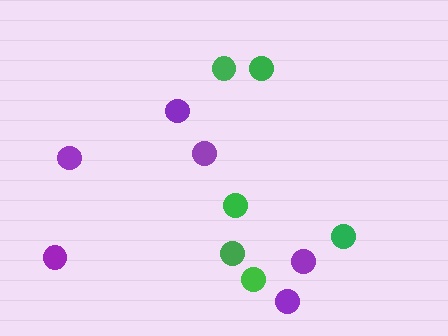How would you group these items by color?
There are 2 groups: one group of purple circles (6) and one group of green circles (6).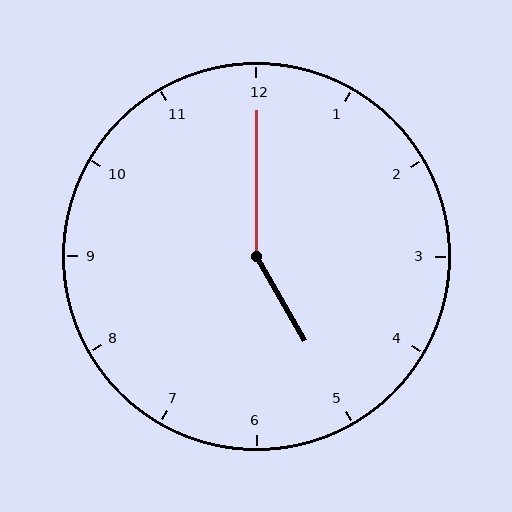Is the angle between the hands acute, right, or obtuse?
It is obtuse.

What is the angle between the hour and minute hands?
Approximately 150 degrees.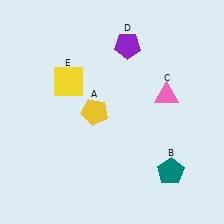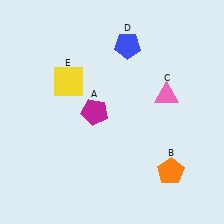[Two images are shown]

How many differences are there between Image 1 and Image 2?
There are 3 differences between the two images.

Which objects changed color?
A changed from yellow to magenta. B changed from teal to orange. D changed from purple to blue.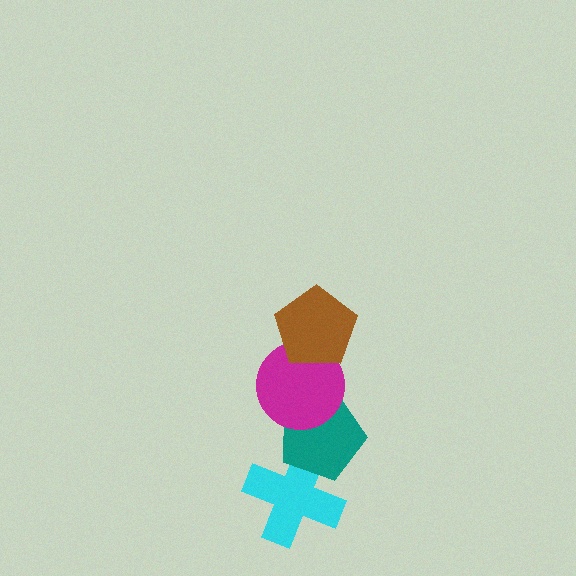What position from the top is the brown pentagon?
The brown pentagon is 1st from the top.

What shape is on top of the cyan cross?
The teal pentagon is on top of the cyan cross.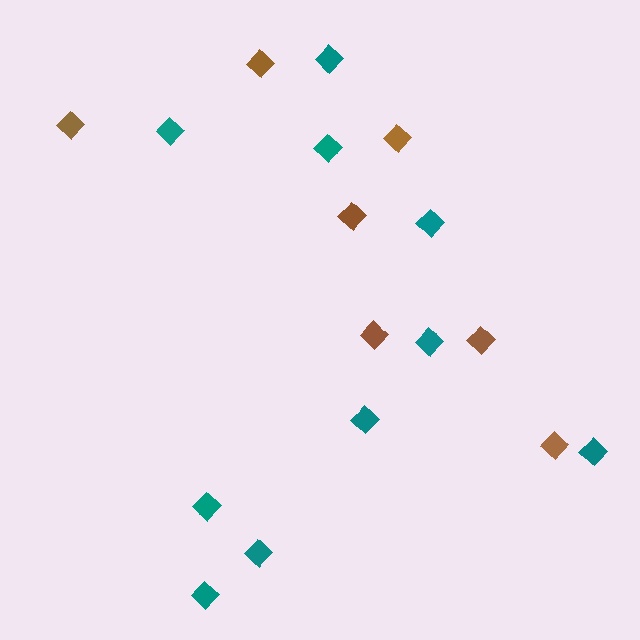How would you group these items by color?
There are 2 groups: one group of teal diamonds (10) and one group of brown diamonds (7).